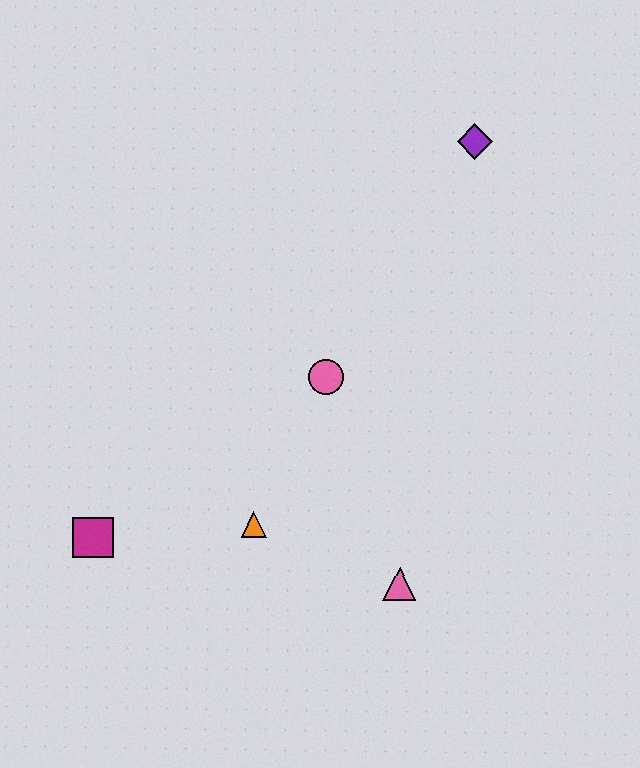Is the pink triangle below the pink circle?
Yes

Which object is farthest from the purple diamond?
The magenta square is farthest from the purple diamond.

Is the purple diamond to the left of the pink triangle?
No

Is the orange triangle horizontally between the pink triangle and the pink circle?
No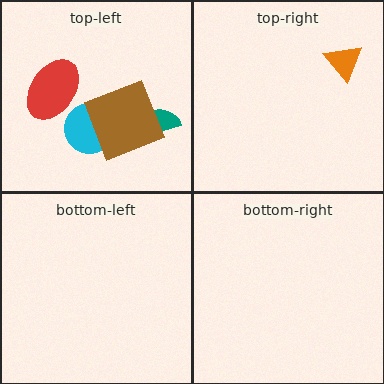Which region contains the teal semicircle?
The top-left region.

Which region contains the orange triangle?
The top-right region.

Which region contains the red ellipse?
The top-left region.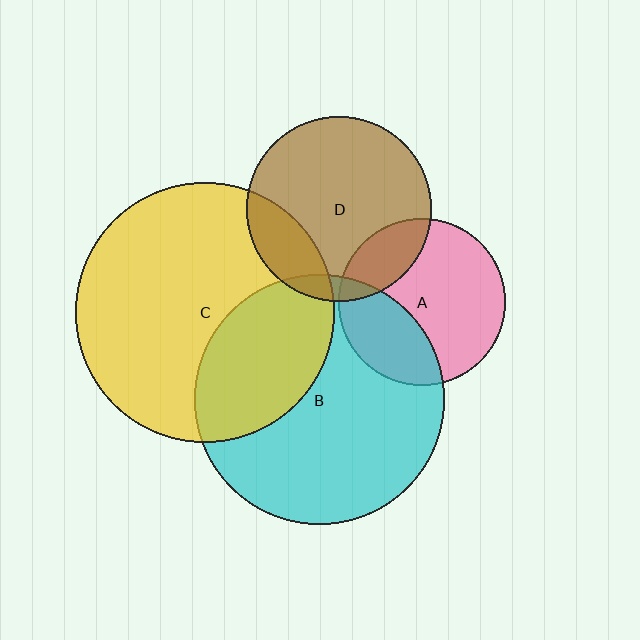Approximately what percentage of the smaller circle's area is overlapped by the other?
Approximately 5%.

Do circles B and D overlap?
Yes.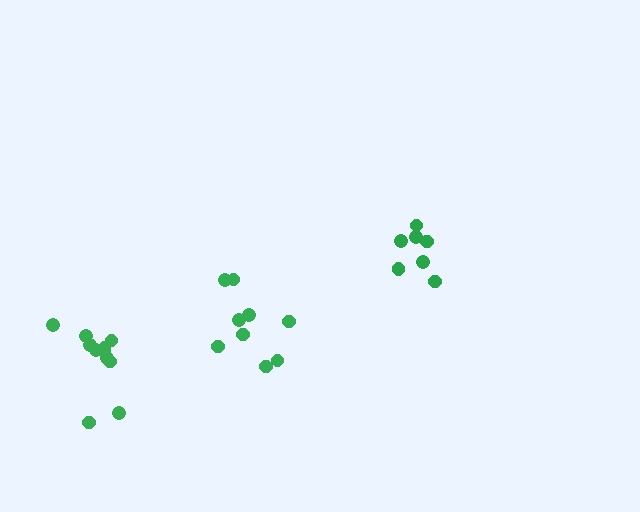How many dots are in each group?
Group 1: 9 dots, Group 2: 7 dots, Group 3: 11 dots (27 total).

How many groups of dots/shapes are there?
There are 3 groups.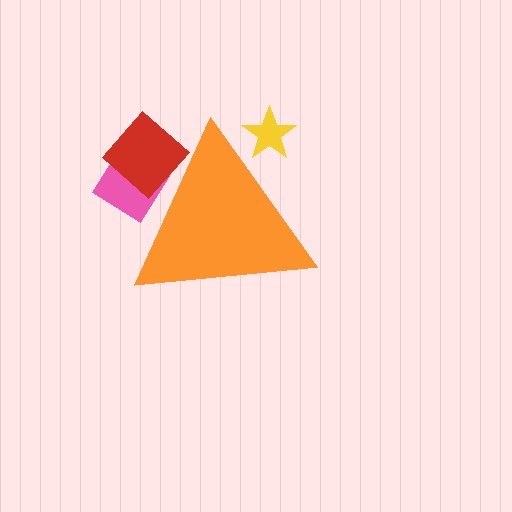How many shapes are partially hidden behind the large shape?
3 shapes are partially hidden.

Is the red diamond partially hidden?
Yes, the red diamond is partially hidden behind the orange triangle.